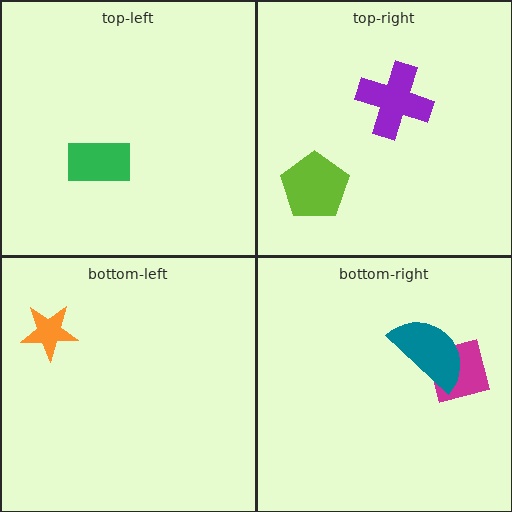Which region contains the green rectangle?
The top-left region.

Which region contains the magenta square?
The bottom-right region.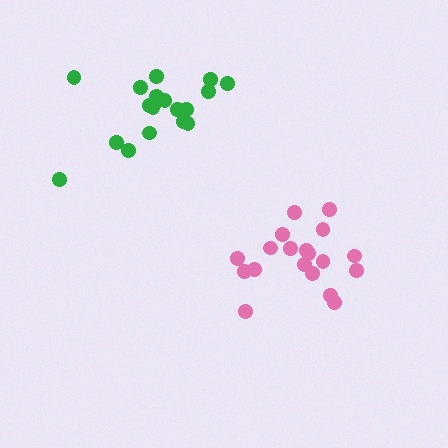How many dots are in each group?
Group 1: 19 dots, Group 2: 19 dots (38 total).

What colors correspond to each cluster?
The clusters are colored: pink, green.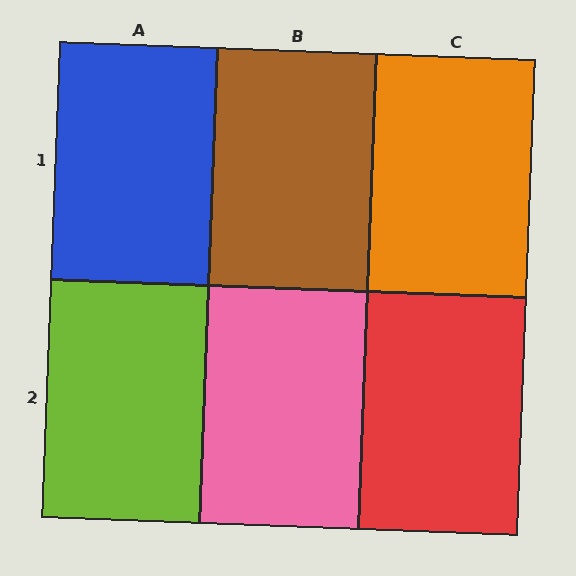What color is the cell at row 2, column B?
Pink.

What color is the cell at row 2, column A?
Lime.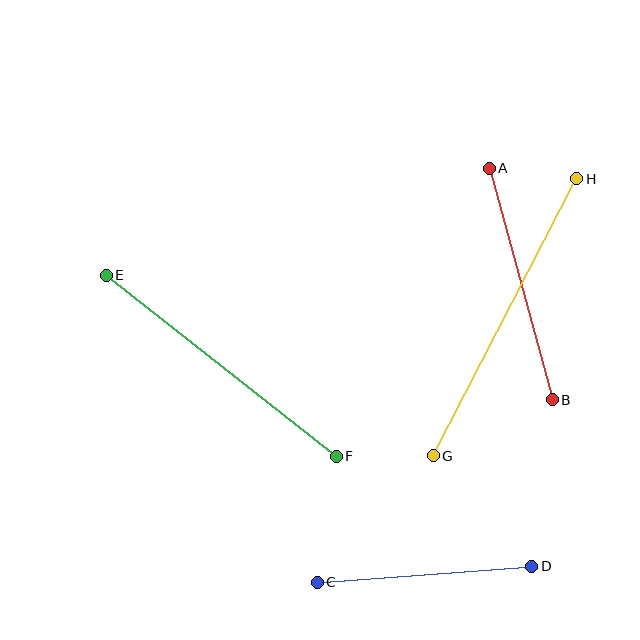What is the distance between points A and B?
The distance is approximately 240 pixels.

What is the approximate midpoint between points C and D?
The midpoint is at approximately (425, 574) pixels.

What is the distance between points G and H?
The distance is approximately 312 pixels.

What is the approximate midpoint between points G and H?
The midpoint is at approximately (505, 317) pixels.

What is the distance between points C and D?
The distance is approximately 215 pixels.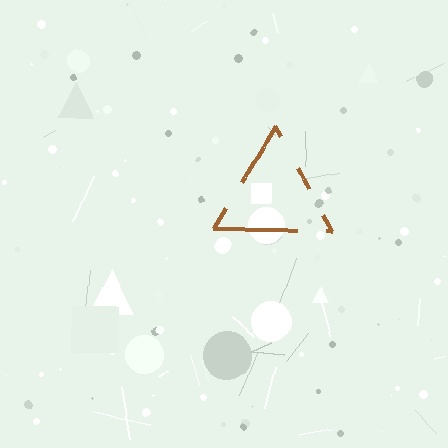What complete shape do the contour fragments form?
The contour fragments form a triangle.